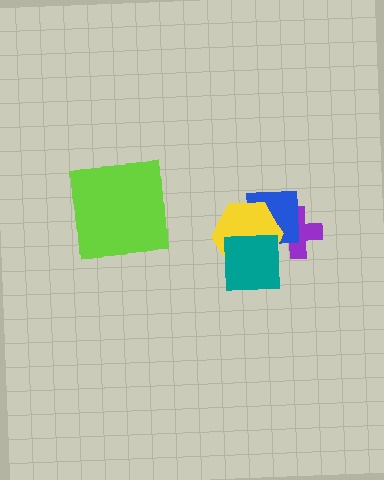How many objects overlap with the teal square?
1 object overlaps with the teal square.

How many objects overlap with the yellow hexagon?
3 objects overlap with the yellow hexagon.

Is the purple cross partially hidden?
Yes, it is partially covered by another shape.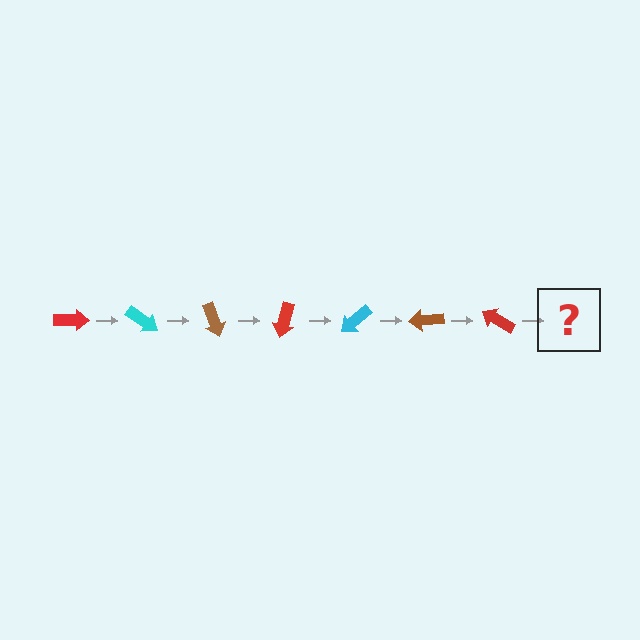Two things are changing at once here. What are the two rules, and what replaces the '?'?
The two rules are that it rotates 35 degrees each step and the color cycles through red, cyan, and brown. The '?' should be a cyan arrow, rotated 245 degrees from the start.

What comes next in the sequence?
The next element should be a cyan arrow, rotated 245 degrees from the start.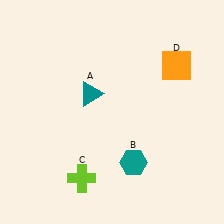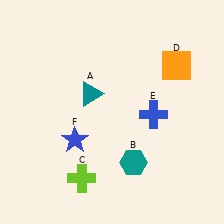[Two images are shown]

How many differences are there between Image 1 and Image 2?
There are 2 differences between the two images.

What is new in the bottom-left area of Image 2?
A blue star (F) was added in the bottom-left area of Image 2.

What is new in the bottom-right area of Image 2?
A blue cross (E) was added in the bottom-right area of Image 2.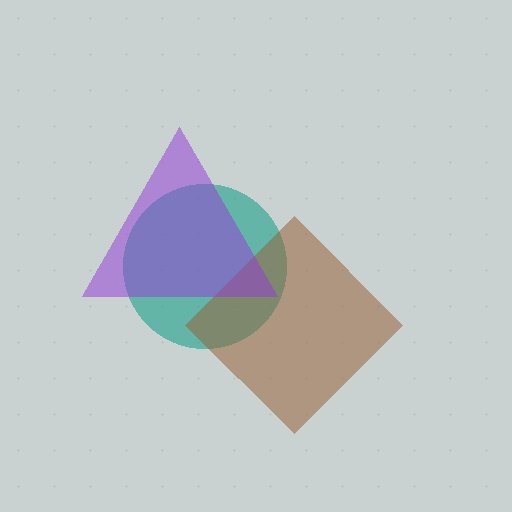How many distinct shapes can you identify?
There are 3 distinct shapes: a teal circle, a brown diamond, a purple triangle.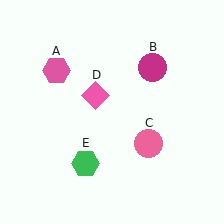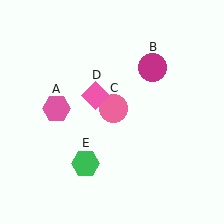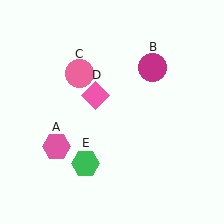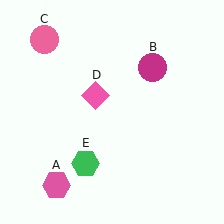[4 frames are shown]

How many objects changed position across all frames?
2 objects changed position: pink hexagon (object A), pink circle (object C).